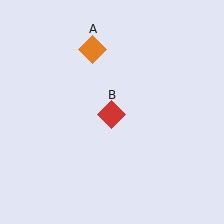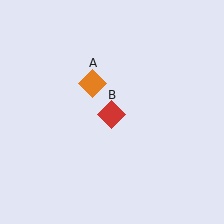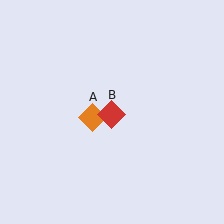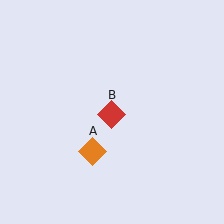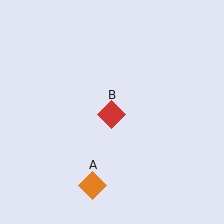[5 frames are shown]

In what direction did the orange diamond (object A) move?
The orange diamond (object A) moved down.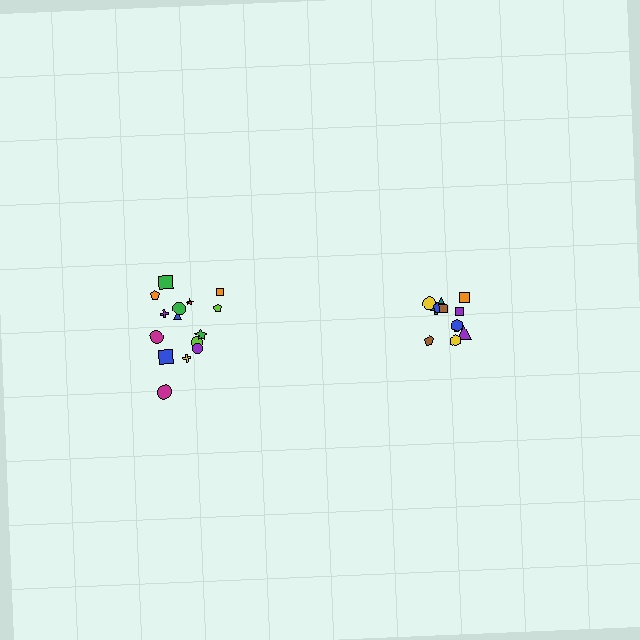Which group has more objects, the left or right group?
The left group.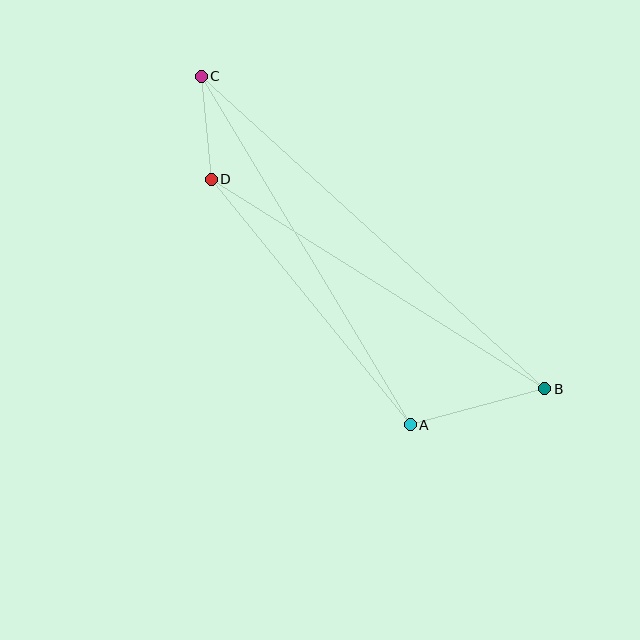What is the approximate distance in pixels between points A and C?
The distance between A and C is approximately 406 pixels.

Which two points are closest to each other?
Points C and D are closest to each other.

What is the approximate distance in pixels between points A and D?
The distance between A and D is approximately 316 pixels.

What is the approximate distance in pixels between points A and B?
The distance between A and B is approximately 140 pixels.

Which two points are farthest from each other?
Points B and C are farthest from each other.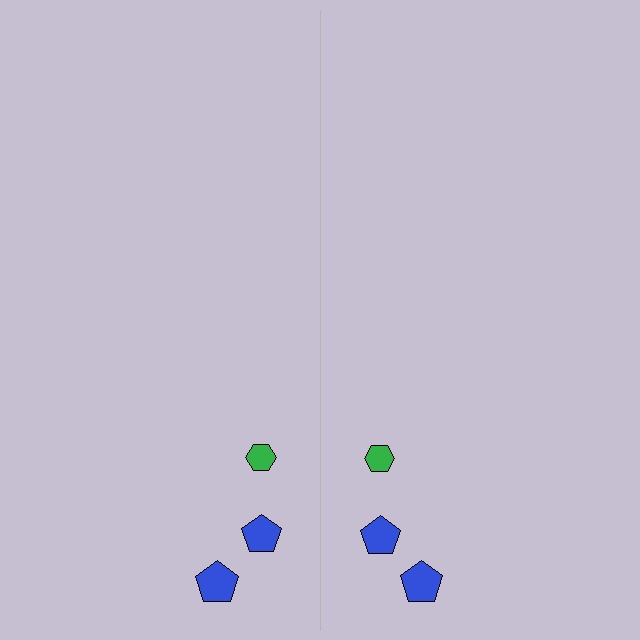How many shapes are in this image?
There are 6 shapes in this image.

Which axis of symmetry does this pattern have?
The pattern has a vertical axis of symmetry running through the center of the image.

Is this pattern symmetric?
Yes, this pattern has bilateral (reflection) symmetry.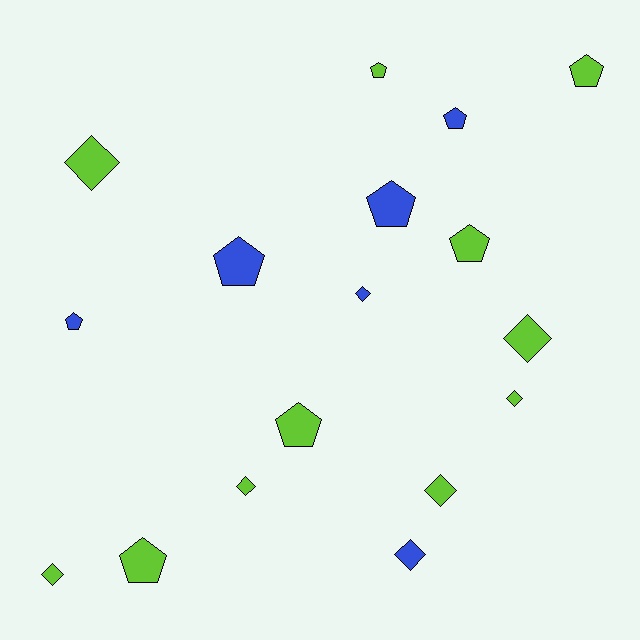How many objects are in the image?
There are 17 objects.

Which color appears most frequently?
Lime, with 11 objects.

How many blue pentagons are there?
There are 4 blue pentagons.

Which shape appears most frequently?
Pentagon, with 9 objects.